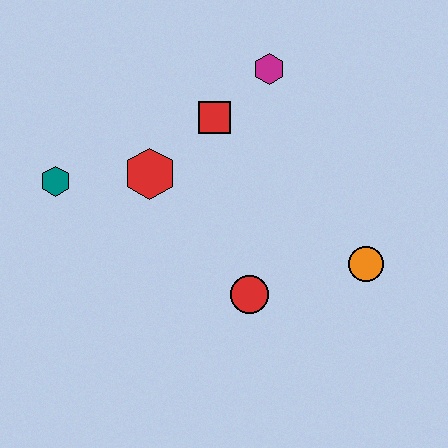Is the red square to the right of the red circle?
No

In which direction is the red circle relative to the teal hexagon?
The red circle is to the right of the teal hexagon.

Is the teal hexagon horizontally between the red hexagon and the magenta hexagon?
No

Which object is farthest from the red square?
The orange circle is farthest from the red square.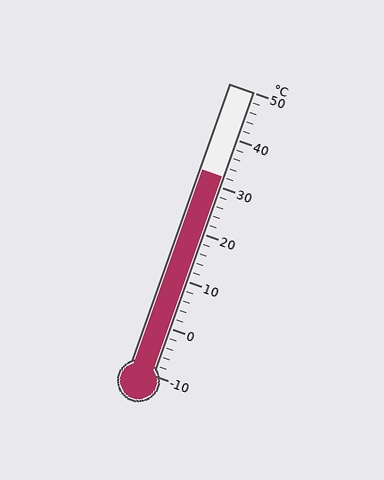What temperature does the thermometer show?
The thermometer shows approximately 32°C.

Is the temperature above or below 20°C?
The temperature is above 20°C.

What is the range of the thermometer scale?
The thermometer scale ranges from -10°C to 50°C.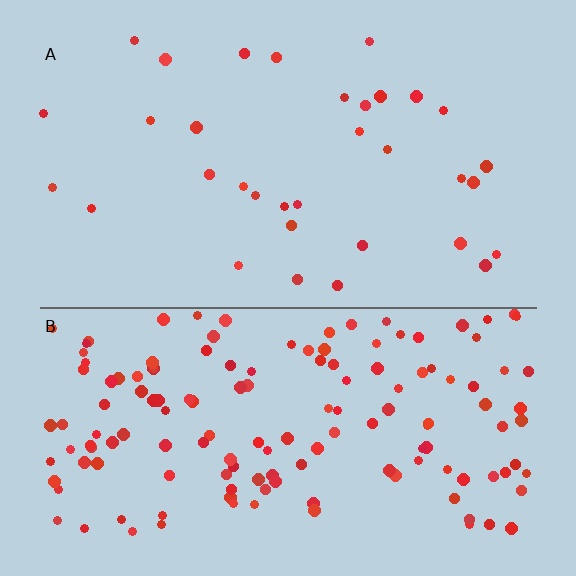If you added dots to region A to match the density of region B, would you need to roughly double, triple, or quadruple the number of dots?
Approximately quadruple.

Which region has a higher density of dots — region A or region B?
B (the bottom).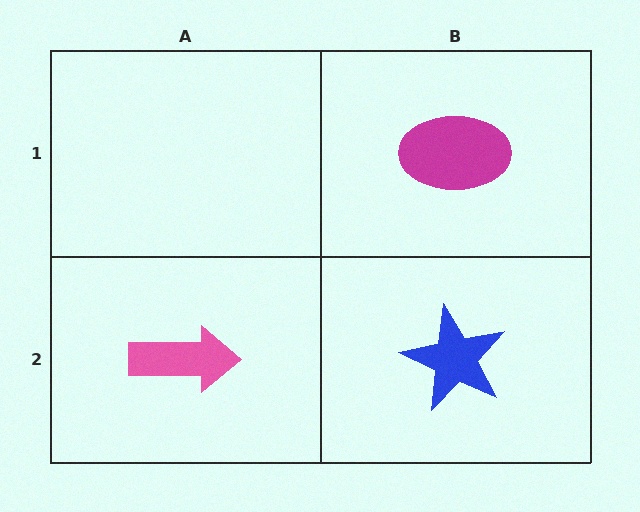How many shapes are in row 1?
1 shape.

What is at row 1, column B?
A magenta ellipse.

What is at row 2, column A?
A pink arrow.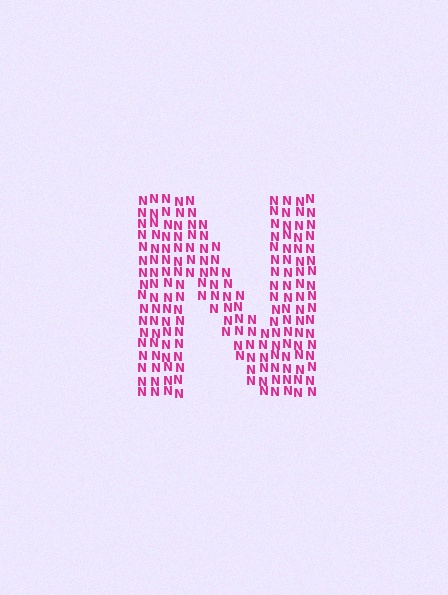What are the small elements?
The small elements are letter N's.